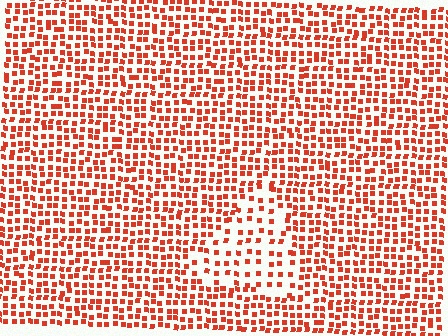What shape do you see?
I see a triangle.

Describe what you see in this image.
The image contains small red elements arranged at two different densities. A triangle-shaped region is visible where the elements are less densely packed than the surrounding area.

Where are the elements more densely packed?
The elements are more densely packed outside the triangle boundary.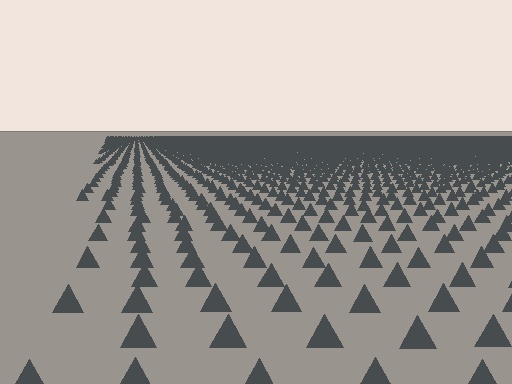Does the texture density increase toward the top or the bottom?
Density increases toward the top.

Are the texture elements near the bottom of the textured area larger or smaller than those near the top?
Larger. Near the bottom, elements are closer to the viewer and appear at a bigger on-screen size.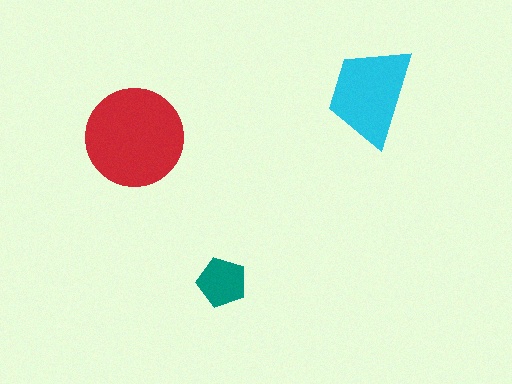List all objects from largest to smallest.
The red circle, the cyan trapezoid, the teal pentagon.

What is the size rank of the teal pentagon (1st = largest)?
3rd.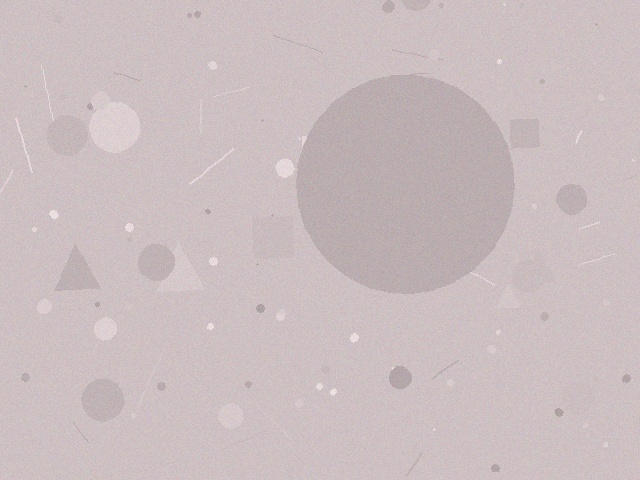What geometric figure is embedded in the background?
A circle is embedded in the background.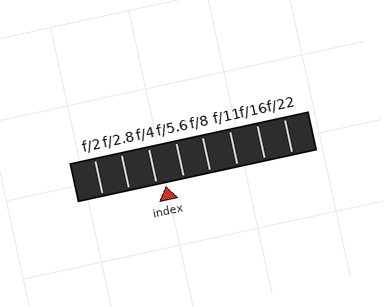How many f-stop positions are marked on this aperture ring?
There are 8 f-stop positions marked.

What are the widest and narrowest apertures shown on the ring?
The widest aperture shown is f/2 and the narrowest is f/22.